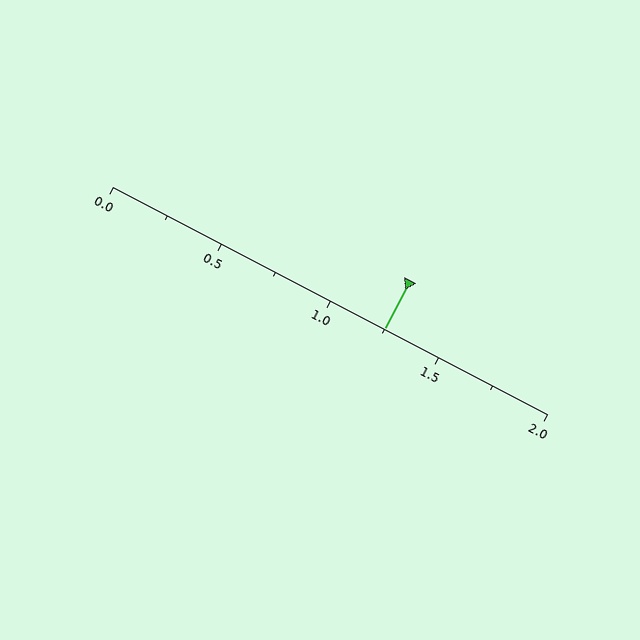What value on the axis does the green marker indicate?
The marker indicates approximately 1.25.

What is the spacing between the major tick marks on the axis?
The major ticks are spaced 0.5 apart.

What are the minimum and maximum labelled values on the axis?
The axis runs from 0.0 to 2.0.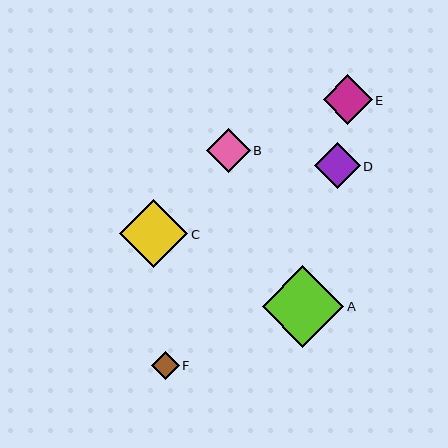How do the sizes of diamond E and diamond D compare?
Diamond E and diamond D are approximately the same size.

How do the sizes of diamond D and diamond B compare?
Diamond D and diamond B are approximately the same size.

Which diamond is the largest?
Diamond A is the largest with a size of approximately 81 pixels.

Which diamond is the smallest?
Diamond F is the smallest with a size of approximately 28 pixels.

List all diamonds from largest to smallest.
From largest to smallest: A, C, E, D, B, F.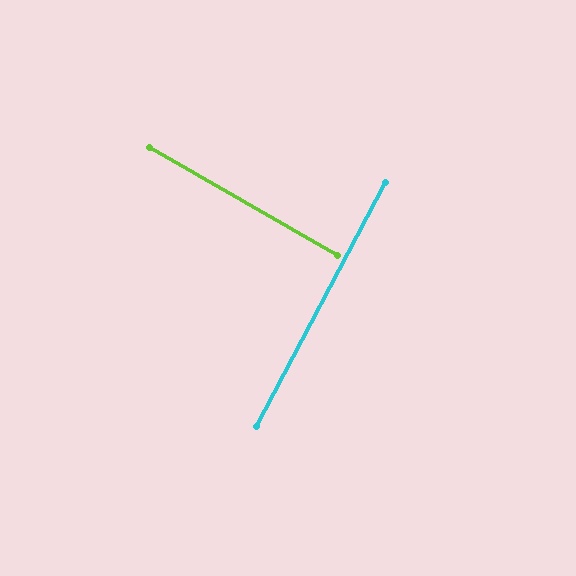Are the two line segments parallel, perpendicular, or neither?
Perpendicular — they meet at approximately 88°.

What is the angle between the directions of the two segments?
Approximately 88 degrees.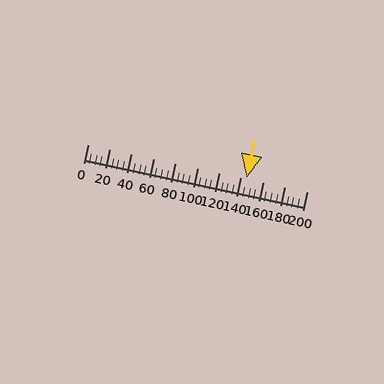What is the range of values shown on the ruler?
The ruler shows values from 0 to 200.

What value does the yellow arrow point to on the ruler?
The yellow arrow points to approximately 145.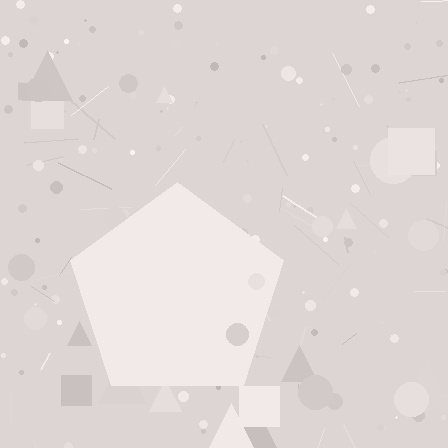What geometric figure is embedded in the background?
A pentagon is embedded in the background.